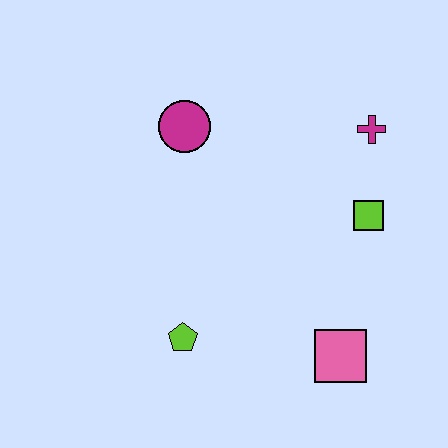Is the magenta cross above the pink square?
Yes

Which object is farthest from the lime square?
The lime pentagon is farthest from the lime square.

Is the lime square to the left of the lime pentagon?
No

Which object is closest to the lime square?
The magenta cross is closest to the lime square.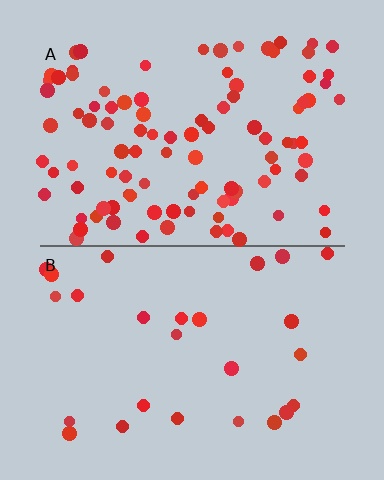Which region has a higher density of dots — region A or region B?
A (the top).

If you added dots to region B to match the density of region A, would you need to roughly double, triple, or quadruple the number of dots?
Approximately quadruple.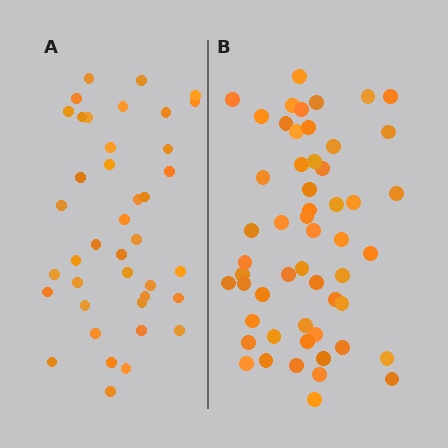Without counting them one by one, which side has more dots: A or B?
Region B (the right region) has more dots.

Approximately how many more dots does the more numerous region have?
Region B has approximately 15 more dots than region A.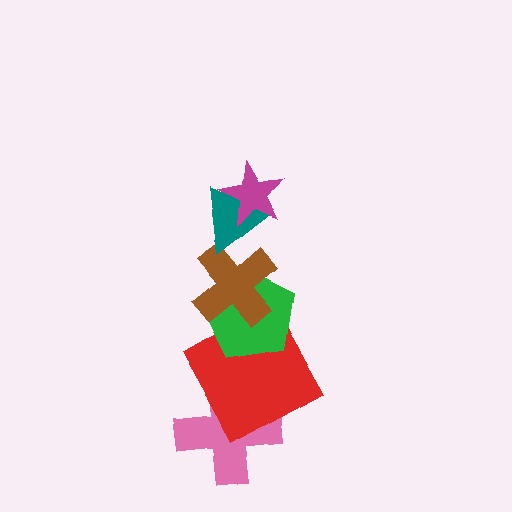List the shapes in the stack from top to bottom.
From top to bottom: the magenta star, the teal triangle, the brown cross, the green pentagon, the red square, the pink cross.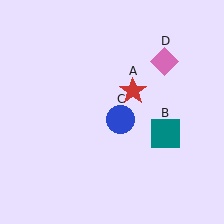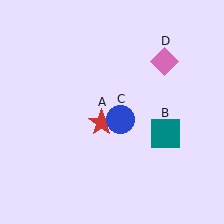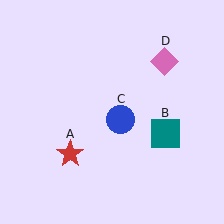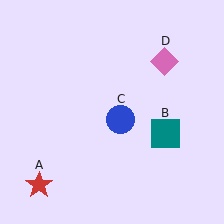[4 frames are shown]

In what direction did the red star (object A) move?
The red star (object A) moved down and to the left.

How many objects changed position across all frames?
1 object changed position: red star (object A).